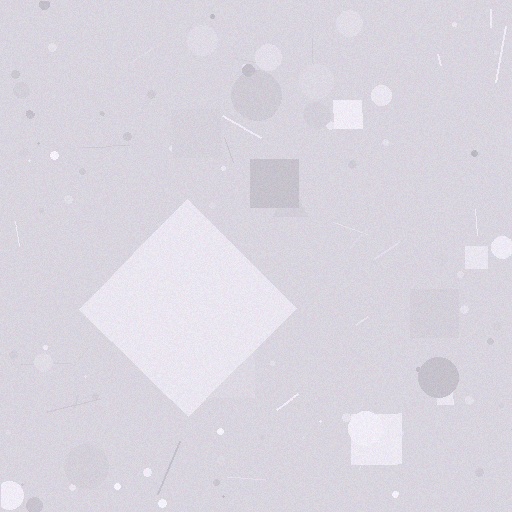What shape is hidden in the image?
A diamond is hidden in the image.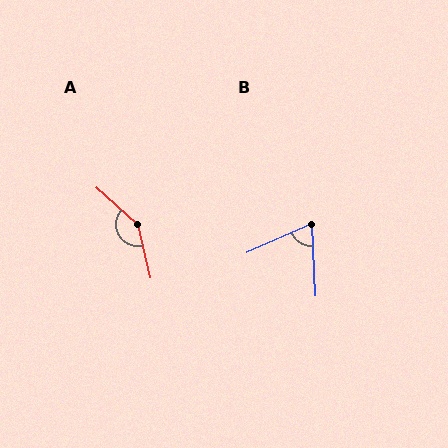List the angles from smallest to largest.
B (68°), A (145°).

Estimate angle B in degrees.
Approximately 68 degrees.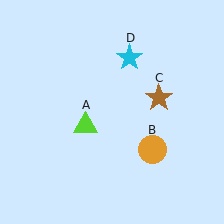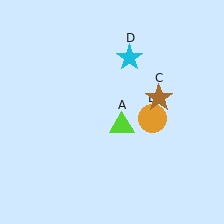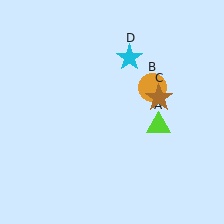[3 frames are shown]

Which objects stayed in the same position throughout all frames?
Brown star (object C) and cyan star (object D) remained stationary.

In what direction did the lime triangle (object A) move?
The lime triangle (object A) moved right.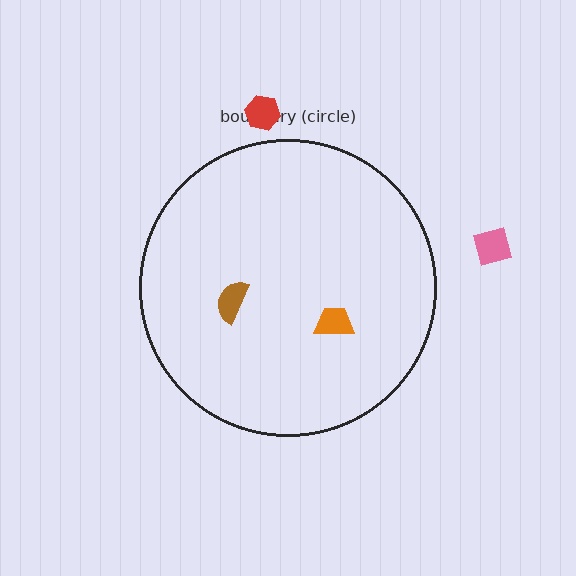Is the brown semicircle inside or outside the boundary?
Inside.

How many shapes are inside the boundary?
2 inside, 2 outside.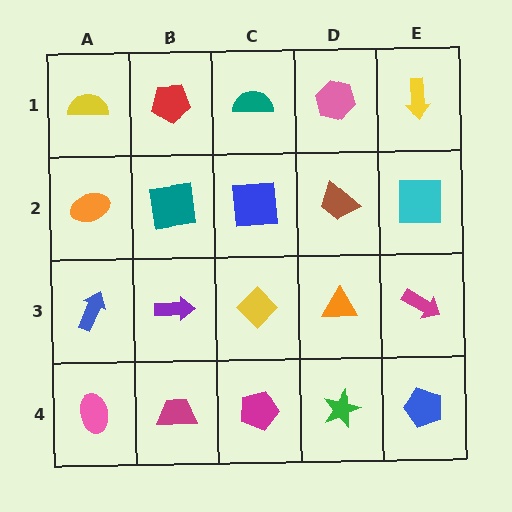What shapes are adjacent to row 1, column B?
A teal square (row 2, column B), a yellow semicircle (row 1, column A), a teal semicircle (row 1, column C).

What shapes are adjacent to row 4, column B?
A purple arrow (row 3, column B), a pink ellipse (row 4, column A), a magenta pentagon (row 4, column C).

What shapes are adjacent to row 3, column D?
A brown trapezoid (row 2, column D), a green star (row 4, column D), a yellow diamond (row 3, column C), a magenta arrow (row 3, column E).